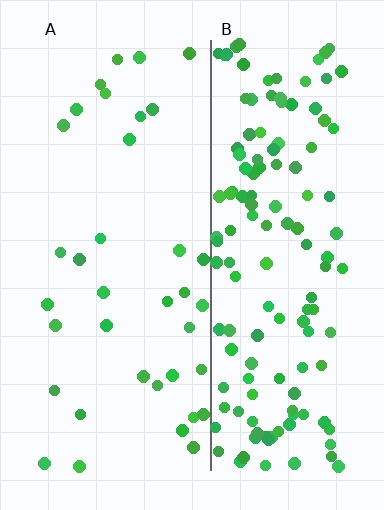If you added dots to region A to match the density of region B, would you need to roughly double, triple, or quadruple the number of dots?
Approximately quadruple.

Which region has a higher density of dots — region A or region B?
B (the right).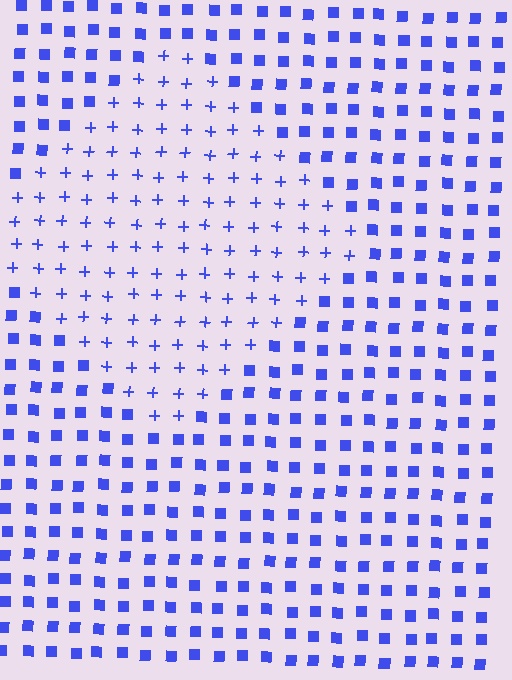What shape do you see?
I see a diamond.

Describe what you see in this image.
The image is filled with small blue elements arranged in a uniform grid. A diamond-shaped region contains plus signs, while the surrounding area contains squares. The boundary is defined purely by the change in element shape.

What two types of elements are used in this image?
The image uses plus signs inside the diamond region and squares outside it.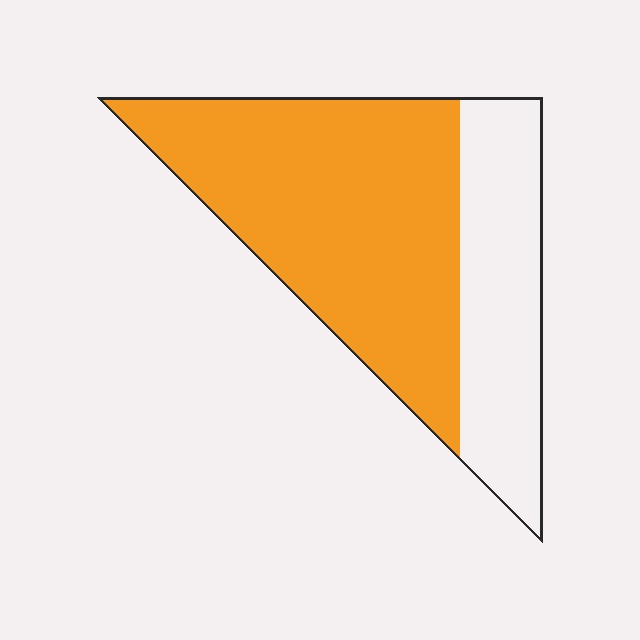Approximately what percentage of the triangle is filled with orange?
Approximately 65%.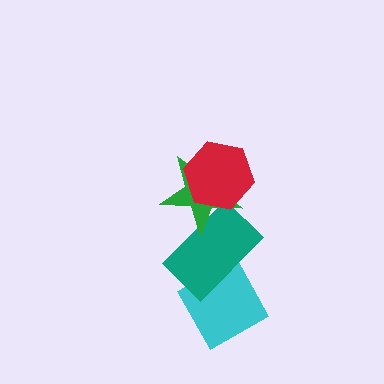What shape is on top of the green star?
The red hexagon is on top of the green star.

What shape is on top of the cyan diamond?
The teal rectangle is on top of the cyan diamond.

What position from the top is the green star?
The green star is 2nd from the top.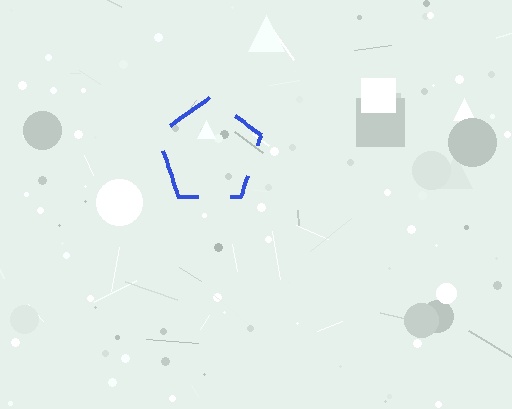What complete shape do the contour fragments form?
The contour fragments form a pentagon.